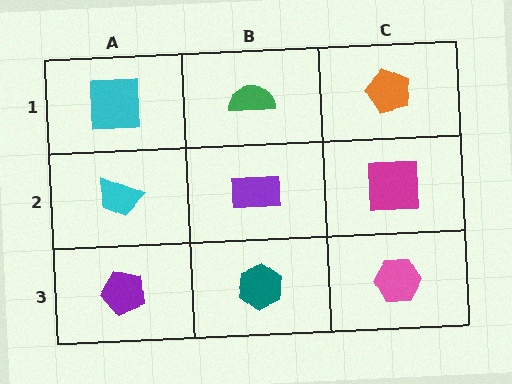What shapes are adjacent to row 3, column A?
A cyan trapezoid (row 2, column A), a teal hexagon (row 3, column B).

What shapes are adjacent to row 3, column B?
A purple rectangle (row 2, column B), a purple pentagon (row 3, column A), a pink hexagon (row 3, column C).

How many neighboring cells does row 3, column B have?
3.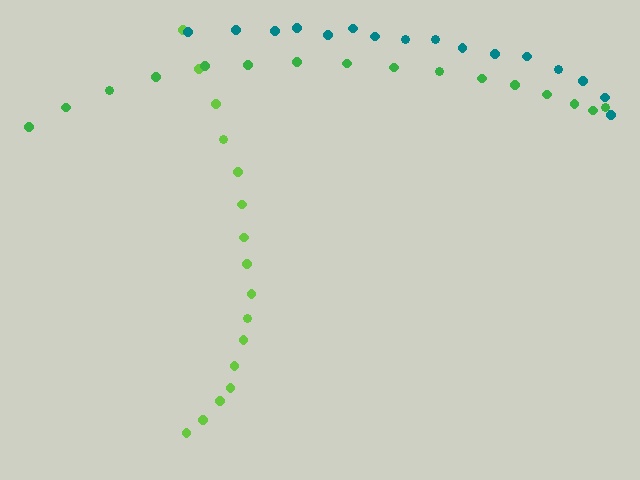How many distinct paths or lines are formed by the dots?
There are 3 distinct paths.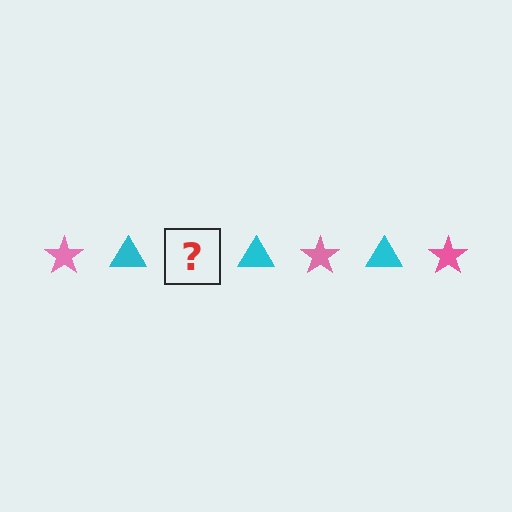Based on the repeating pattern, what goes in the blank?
The blank should be a pink star.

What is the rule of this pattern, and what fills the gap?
The rule is that the pattern alternates between pink star and cyan triangle. The gap should be filled with a pink star.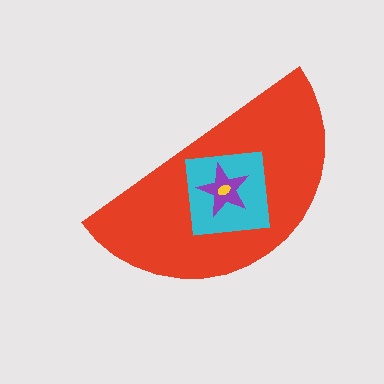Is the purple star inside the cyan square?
Yes.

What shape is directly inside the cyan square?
The purple star.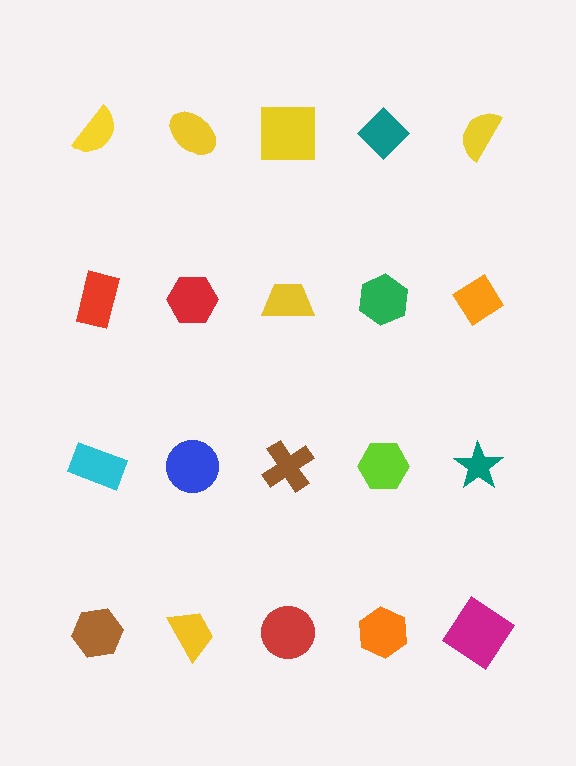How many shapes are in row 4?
5 shapes.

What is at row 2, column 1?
A red rectangle.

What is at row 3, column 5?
A teal star.